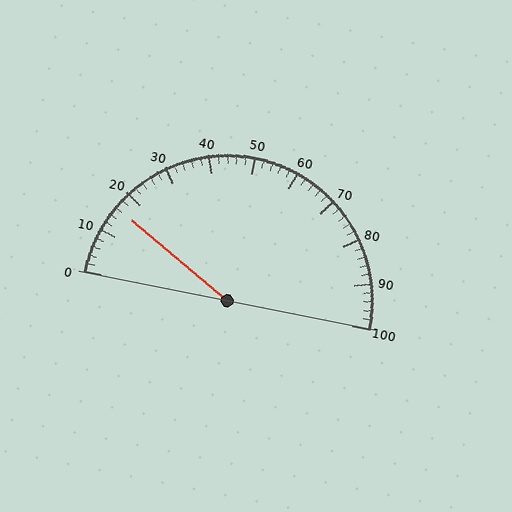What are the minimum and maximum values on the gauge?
The gauge ranges from 0 to 100.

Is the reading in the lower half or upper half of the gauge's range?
The reading is in the lower half of the range (0 to 100).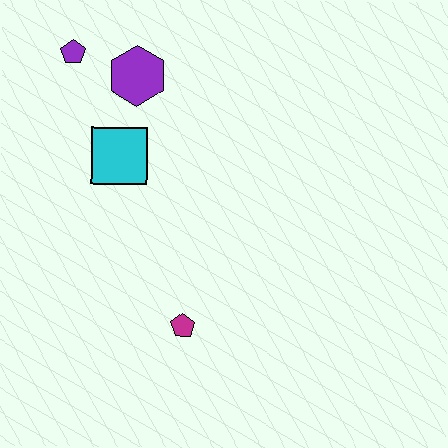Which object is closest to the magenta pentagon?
The cyan square is closest to the magenta pentagon.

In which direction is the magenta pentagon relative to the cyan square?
The magenta pentagon is below the cyan square.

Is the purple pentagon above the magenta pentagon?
Yes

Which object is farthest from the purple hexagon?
The magenta pentagon is farthest from the purple hexagon.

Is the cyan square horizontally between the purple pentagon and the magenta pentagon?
Yes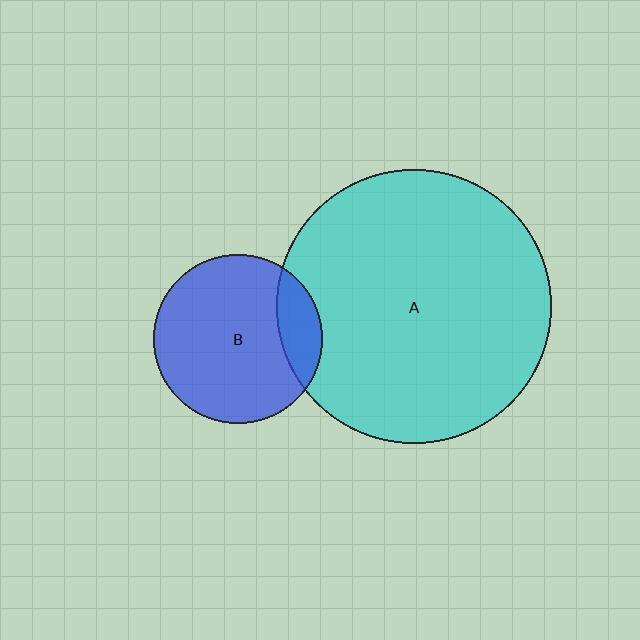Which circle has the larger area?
Circle A (cyan).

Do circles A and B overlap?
Yes.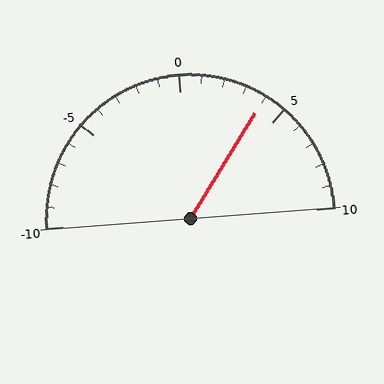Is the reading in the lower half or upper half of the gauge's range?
The reading is in the upper half of the range (-10 to 10).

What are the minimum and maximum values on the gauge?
The gauge ranges from -10 to 10.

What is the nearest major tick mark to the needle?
The nearest major tick mark is 5.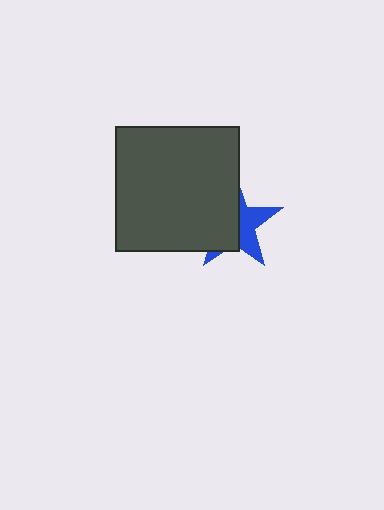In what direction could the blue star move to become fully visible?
The blue star could move right. That would shift it out from behind the dark gray square entirely.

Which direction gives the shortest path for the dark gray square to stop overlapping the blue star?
Moving left gives the shortest separation.